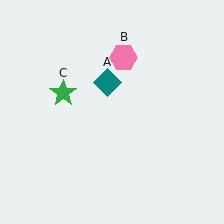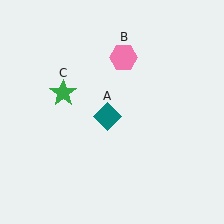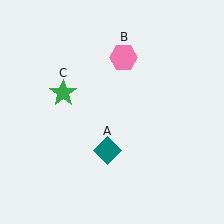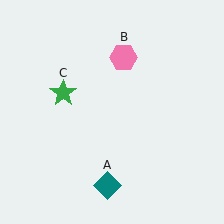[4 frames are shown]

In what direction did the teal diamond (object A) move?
The teal diamond (object A) moved down.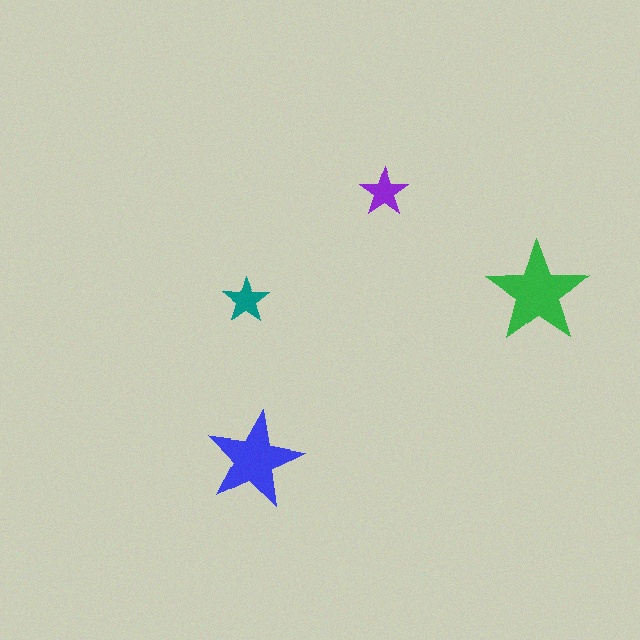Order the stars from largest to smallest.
the green one, the blue one, the purple one, the teal one.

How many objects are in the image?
There are 4 objects in the image.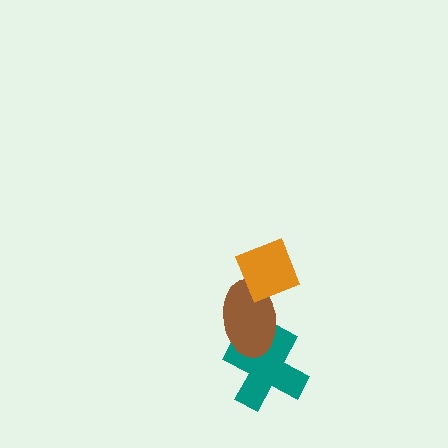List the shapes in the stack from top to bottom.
From top to bottom: the orange diamond, the brown ellipse, the teal cross.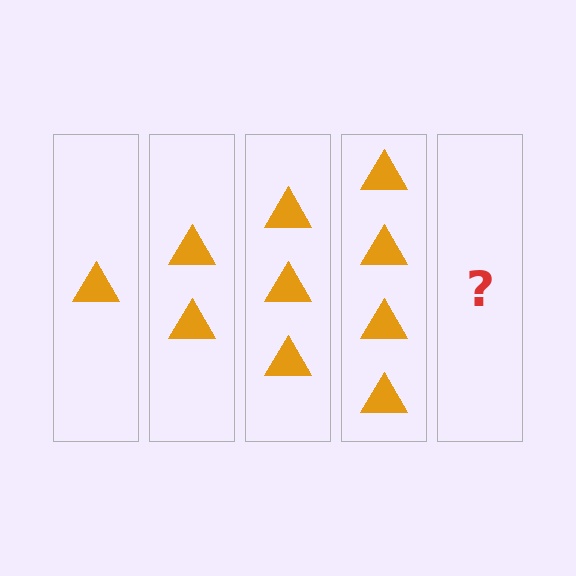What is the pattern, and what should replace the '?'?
The pattern is that each step adds one more triangle. The '?' should be 5 triangles.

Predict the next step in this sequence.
The next step is 5 triangles.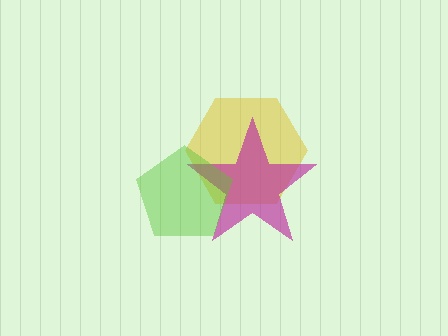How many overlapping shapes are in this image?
There are 3 overlapping shapes in the image.